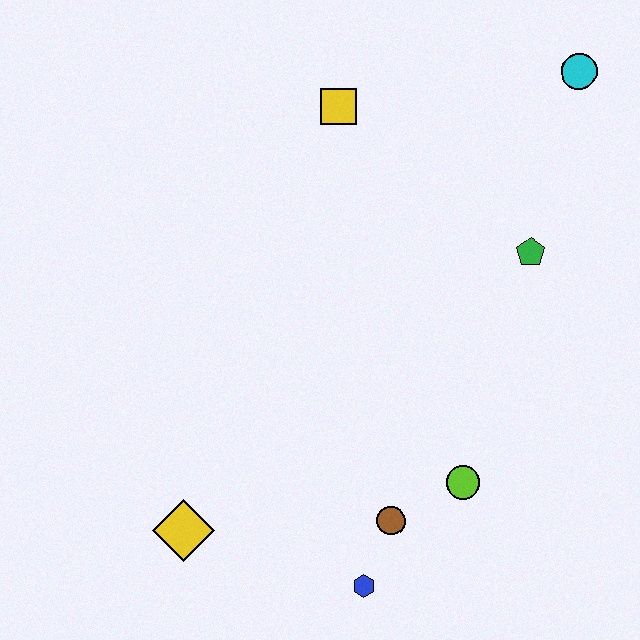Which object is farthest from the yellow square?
The blue hexagon is farthest from the yellow square.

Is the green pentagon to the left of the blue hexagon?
No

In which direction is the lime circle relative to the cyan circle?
The lime circle is below the cyan circle.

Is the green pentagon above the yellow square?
No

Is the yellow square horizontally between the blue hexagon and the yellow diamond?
Yes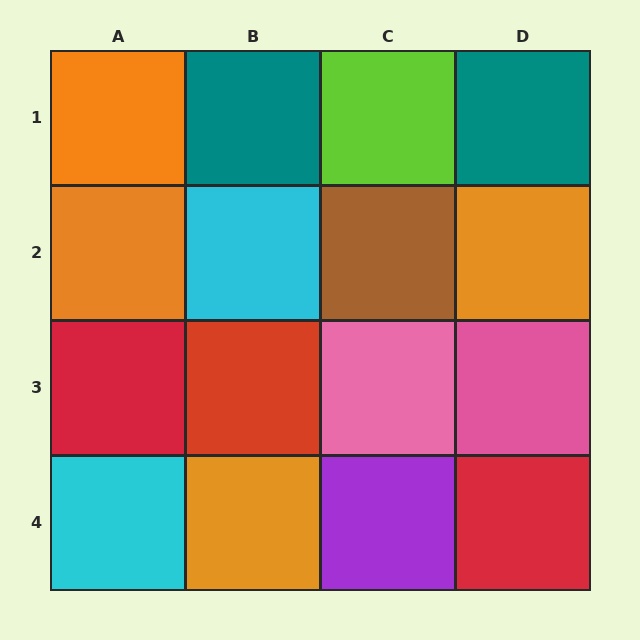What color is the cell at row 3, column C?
Pink.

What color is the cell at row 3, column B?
Red.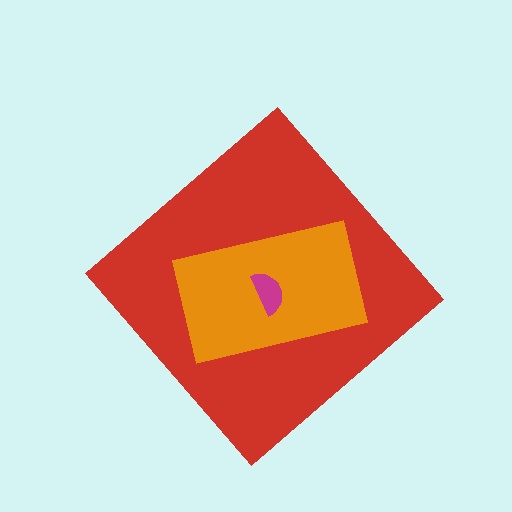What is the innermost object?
The magenta semicircle.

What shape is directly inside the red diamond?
The orange rectangle.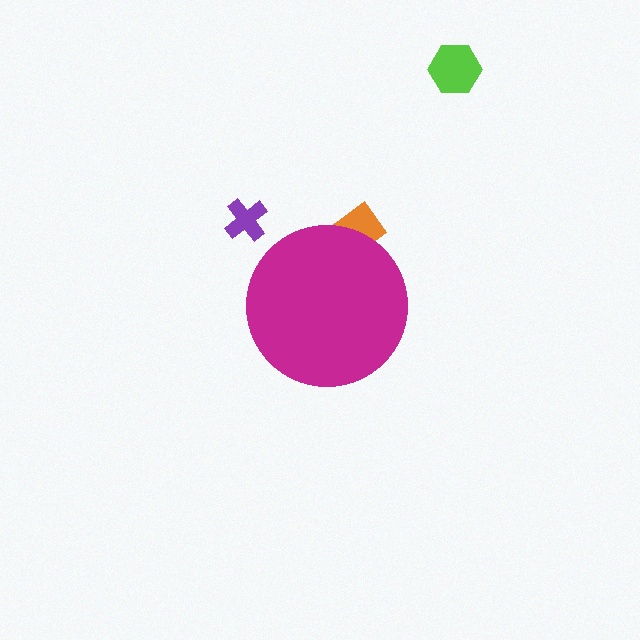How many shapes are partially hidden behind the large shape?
1 shape is partially hidden.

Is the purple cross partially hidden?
No, the purple cross is fully visible.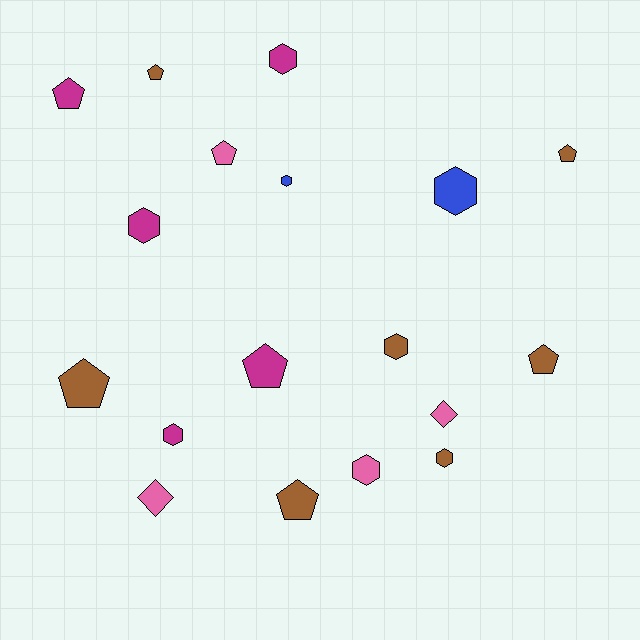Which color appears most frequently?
Brown, with 7 objects.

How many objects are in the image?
There are 18 objects.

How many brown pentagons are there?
There are 5 brown pentagons.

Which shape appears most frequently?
Hexagon, with 8 objects.